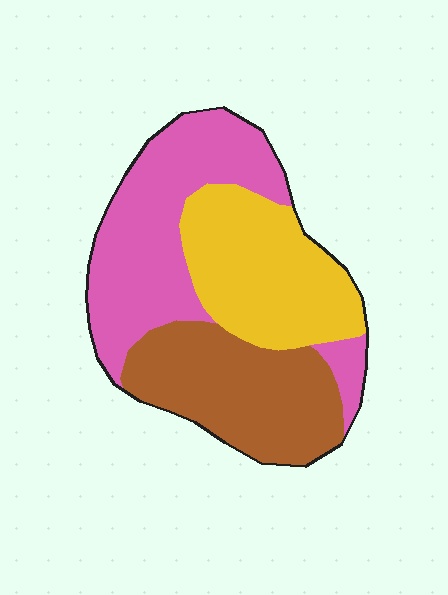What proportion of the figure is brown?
Brown takes up between a sixth and a third of the figure.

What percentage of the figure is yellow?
Yellow takes up about one third (1/3) of the figure.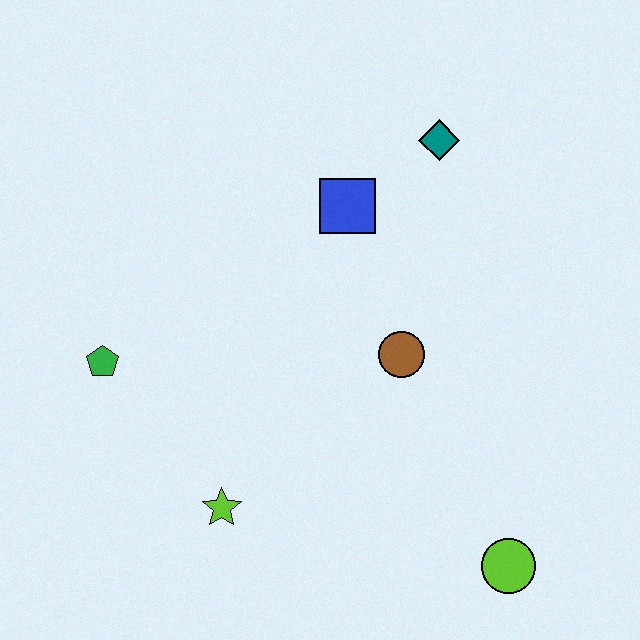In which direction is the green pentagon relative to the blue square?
The green pentagon is to the left of the blue square.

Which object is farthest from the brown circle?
The green pentagon is farthest from the brown circle.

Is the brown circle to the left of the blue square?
No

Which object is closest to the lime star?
The green pentagon is closest to the lime star.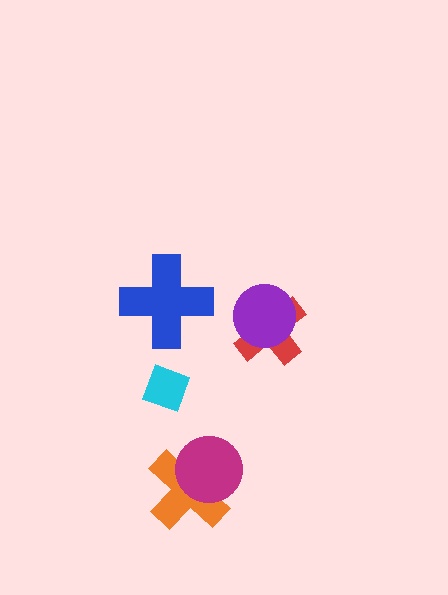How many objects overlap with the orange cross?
1 object overlaps with the orange cross.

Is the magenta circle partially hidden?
No, no other shape covers it.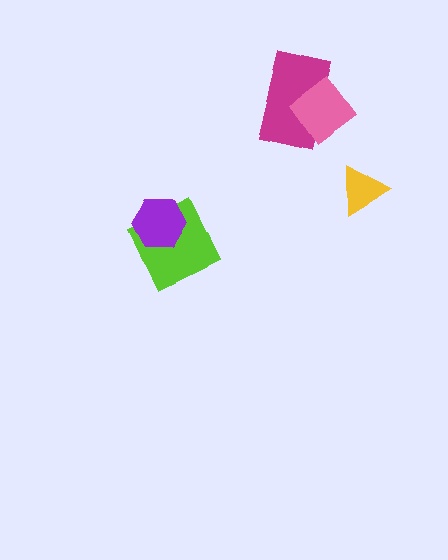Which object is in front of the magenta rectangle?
The pink diamond is in front of the magenta rectangle.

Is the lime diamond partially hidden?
Yes, it is partially covered by another shape.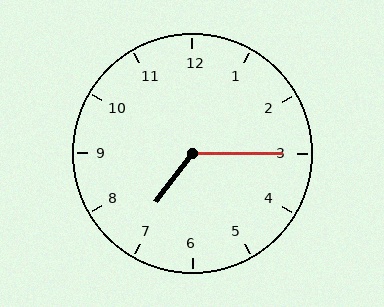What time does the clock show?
7:15.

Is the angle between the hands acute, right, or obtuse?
It is obtuse.